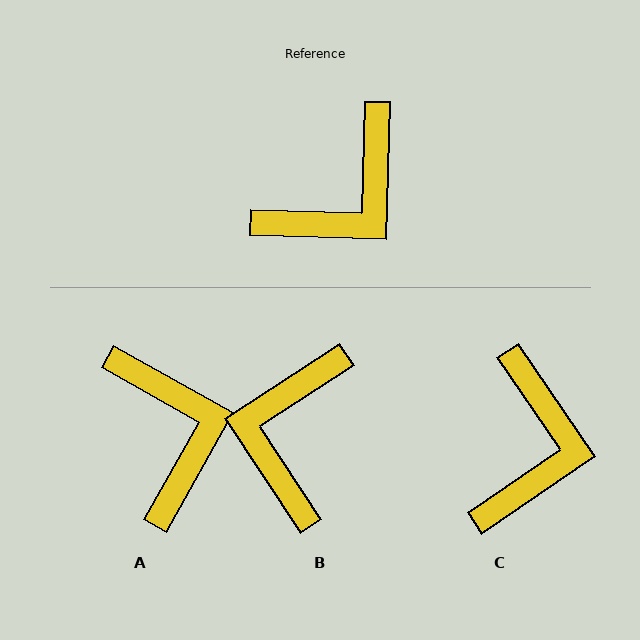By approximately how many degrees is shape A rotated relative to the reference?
Approximately 62 degrees counter-clockwise.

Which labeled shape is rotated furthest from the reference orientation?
B, about 145 degrees away.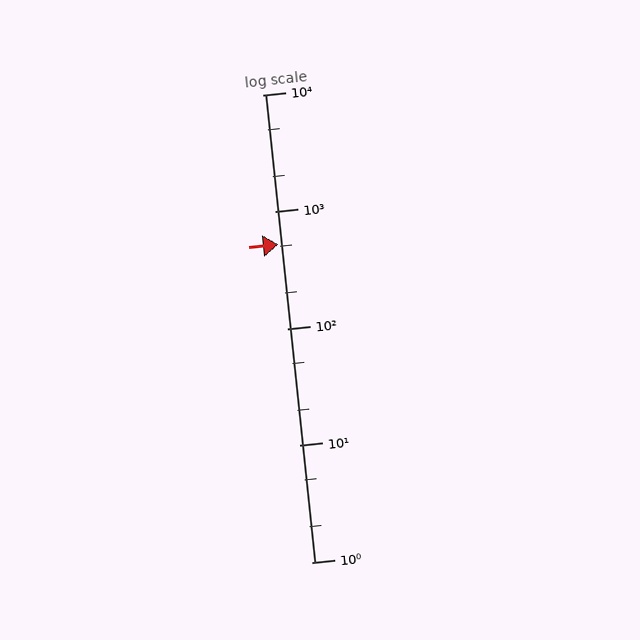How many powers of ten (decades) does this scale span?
The scale spans 4 decades, from 1 to 10000.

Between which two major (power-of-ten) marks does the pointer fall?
The pointer is between 100 and 1000.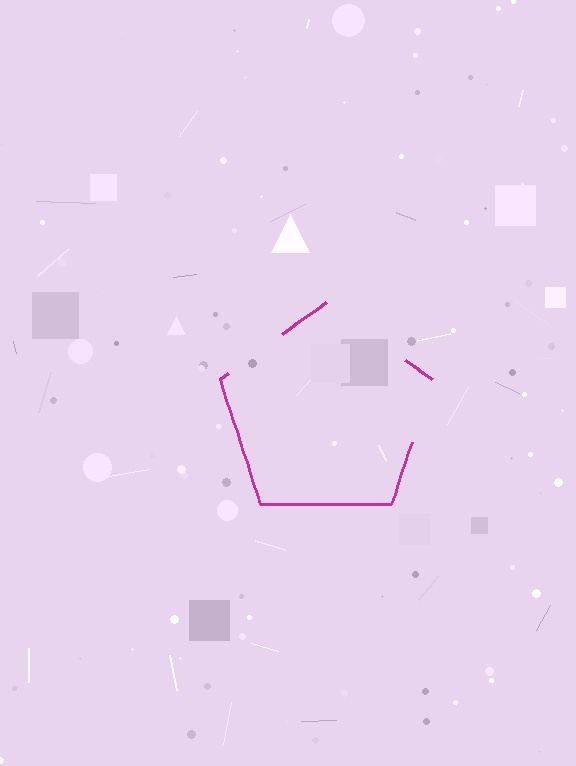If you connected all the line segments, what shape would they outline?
They would outline a pentagon.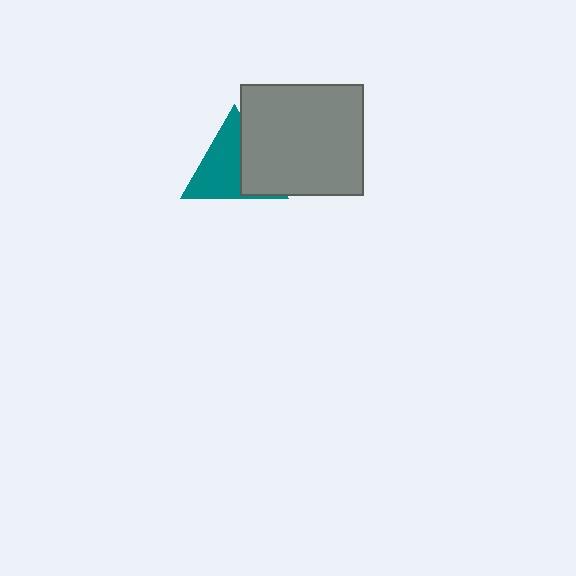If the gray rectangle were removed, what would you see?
You would see the complete teal triangle.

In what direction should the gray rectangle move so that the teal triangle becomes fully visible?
The gray rectangle should move right. That is the shortest direction to clear the overlap and leave the teal triangle fully visible.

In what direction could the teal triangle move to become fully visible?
The teal triangle could move left. That would shift it out from behind the gray rectangle entirely.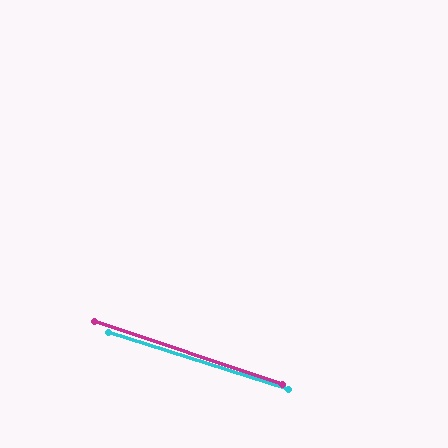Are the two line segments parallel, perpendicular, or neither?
Parallel — their directions differ by only 1.2°.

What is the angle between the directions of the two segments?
Approximately 1 degree.